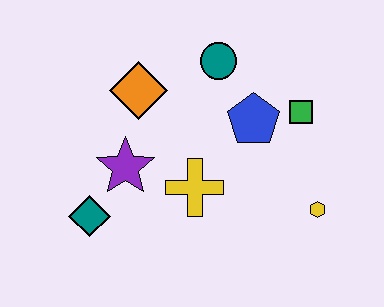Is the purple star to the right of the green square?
No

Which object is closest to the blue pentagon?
The green square is closest to the blue pentagon.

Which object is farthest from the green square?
The teal diamond is farthest from the green square.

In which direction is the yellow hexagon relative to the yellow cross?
The yellow hexagon is to the right of the yellow cross.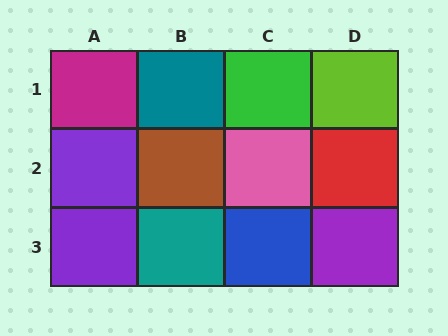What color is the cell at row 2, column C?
Pink.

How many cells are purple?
3 cells are purple.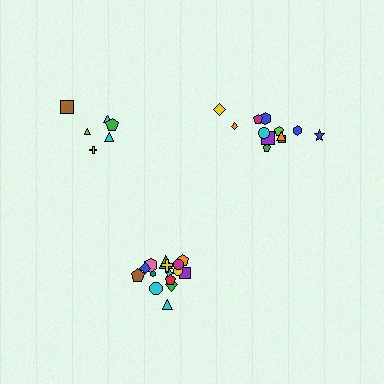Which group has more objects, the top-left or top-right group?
The top-right group.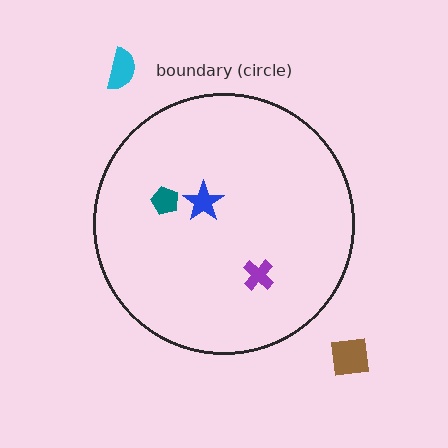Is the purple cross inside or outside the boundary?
Inside.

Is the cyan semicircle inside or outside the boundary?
Outside.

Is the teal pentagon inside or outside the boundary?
Inside.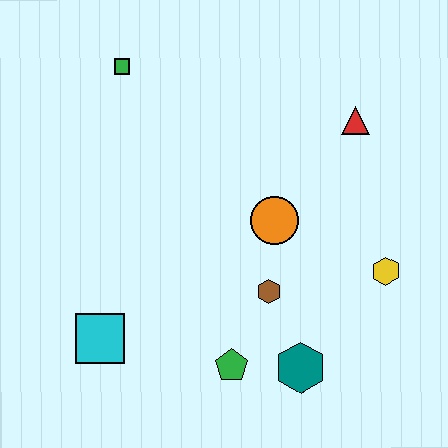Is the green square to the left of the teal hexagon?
Yes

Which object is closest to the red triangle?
The orange circle is closest to the red triangle.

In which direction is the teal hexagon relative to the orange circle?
The teal hexagon is below the orange circle.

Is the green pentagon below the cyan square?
Yes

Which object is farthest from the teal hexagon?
The green square is farthest from the teal hexagon.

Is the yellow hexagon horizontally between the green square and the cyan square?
No